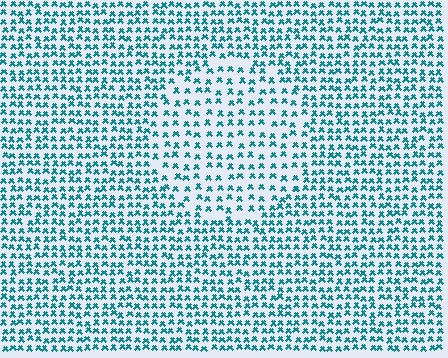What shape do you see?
I see a circle.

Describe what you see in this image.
The image contains small teal elements arranged at two different densities. A circle-shaped region is visible where the elements are less densely packed than the surrounding area.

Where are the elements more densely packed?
The elements are more densely packed outside the circle boundary.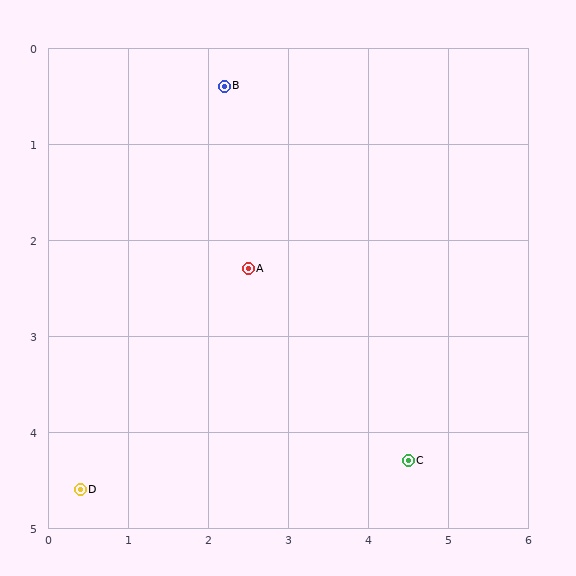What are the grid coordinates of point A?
Point A is at approximately (2.5, 2.3).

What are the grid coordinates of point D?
Point D is at approximately (0.4, 4.6).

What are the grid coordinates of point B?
Point B is at approximately (2.2, 0.4).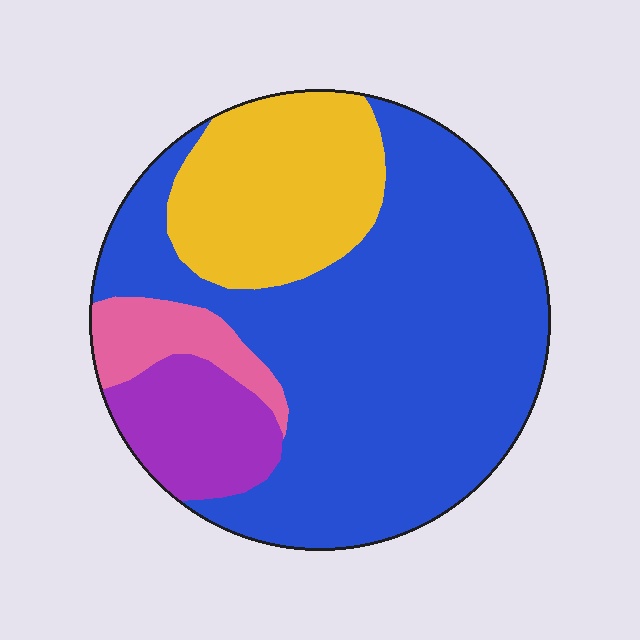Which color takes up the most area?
Blue, at roughly 60%.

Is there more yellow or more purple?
Yellow.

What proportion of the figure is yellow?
Yellow covers around 20% of the figure.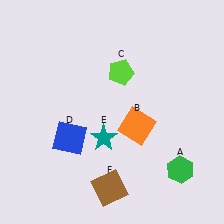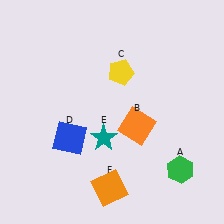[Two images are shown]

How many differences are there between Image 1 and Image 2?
There are 2 differences between the two images.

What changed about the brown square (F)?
In Image 1, F is brown. In Image 2, it changed to orange.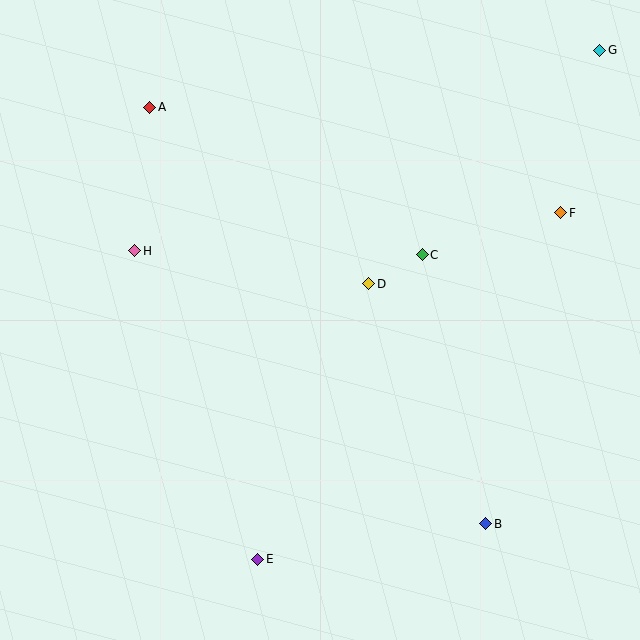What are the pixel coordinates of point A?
Point A is at (150, 107).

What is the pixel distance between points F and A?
The distance between F and A is 424 pixels.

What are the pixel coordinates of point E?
Point E is at (258, 559).